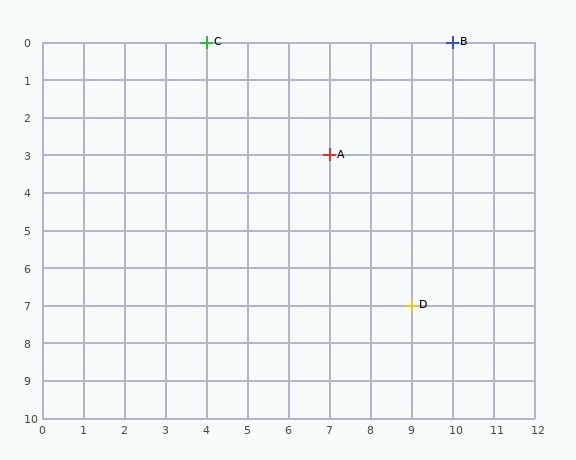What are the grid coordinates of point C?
Point C is at grid coordinates (4, 0).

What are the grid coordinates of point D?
Point D is at grid coordinates (9, 7).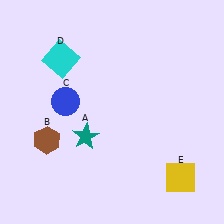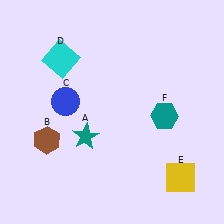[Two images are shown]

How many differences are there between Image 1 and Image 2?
There is 1 difference between the two images.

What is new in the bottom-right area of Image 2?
A teal hexagon (F) was added in the bottom-right area of Image 2.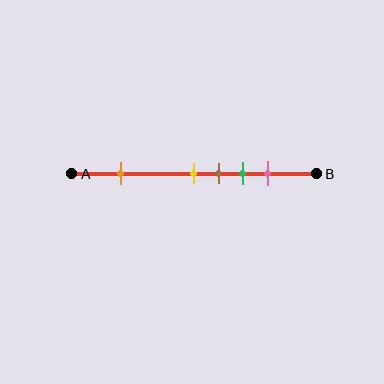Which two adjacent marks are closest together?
The yellow and brown marks are the closest adjacent pair.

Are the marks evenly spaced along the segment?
No, the marks are not evenly spaced.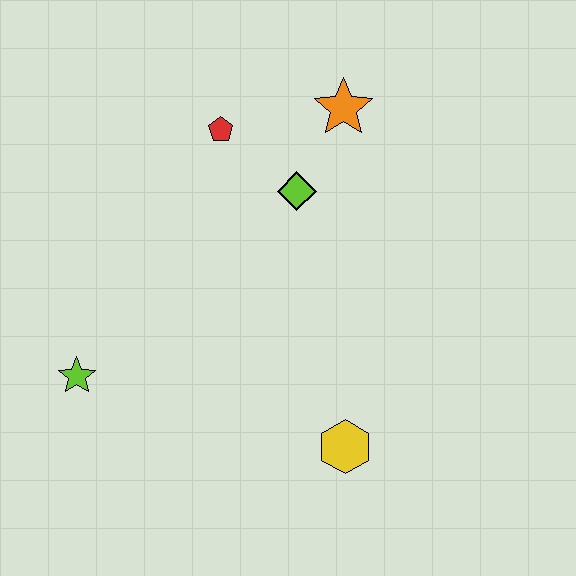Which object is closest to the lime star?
The yellow hexagon is closest to the lime star.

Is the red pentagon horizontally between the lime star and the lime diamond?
Yes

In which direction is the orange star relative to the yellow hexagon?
The orange star is above the yellow hexagon.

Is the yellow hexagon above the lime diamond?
No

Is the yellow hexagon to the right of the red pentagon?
Yes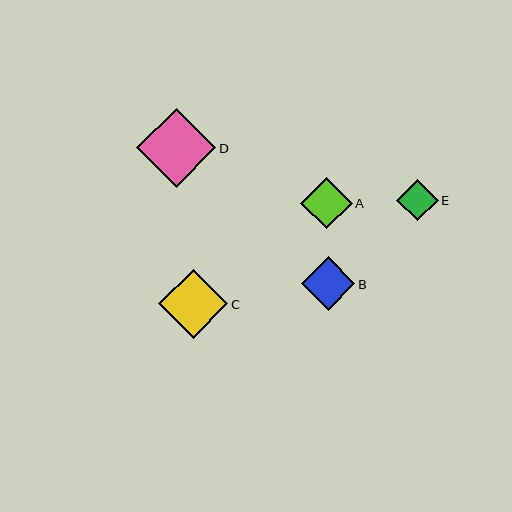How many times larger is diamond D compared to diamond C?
Diamond D is approximately 1.1 times the size of diamond C.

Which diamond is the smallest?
Diamond E is the smallest with a size of approximately 41 pixels.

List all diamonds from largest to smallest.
From largest to smallest: D, C, B, A, E.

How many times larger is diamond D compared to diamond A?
Diamond D is approximately 1.5 times the size of diamond A.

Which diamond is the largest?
Diamond D is the largest with a size of approximately 79 pixels.